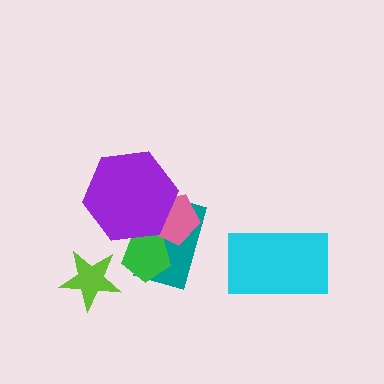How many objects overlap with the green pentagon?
3 objects overlap with the green pentagon.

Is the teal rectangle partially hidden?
Yes, it is partially covered by another shape.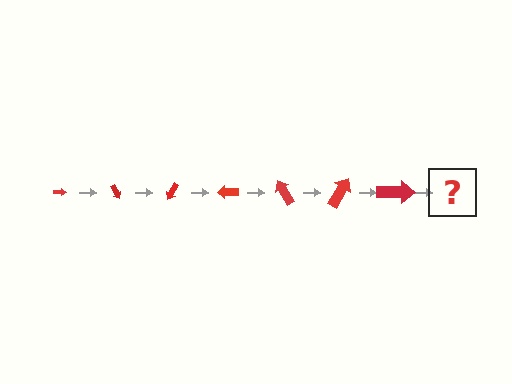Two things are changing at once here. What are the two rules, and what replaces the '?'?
The two rules are that the arrow grows larger each step and it rotates 60 degrees each step. The '?' should be an arrow, larger than the previous one and rotated 420 degrees from the start.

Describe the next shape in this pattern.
It should be an arrow, larger than the previous one and rotated 420 degrees from the start.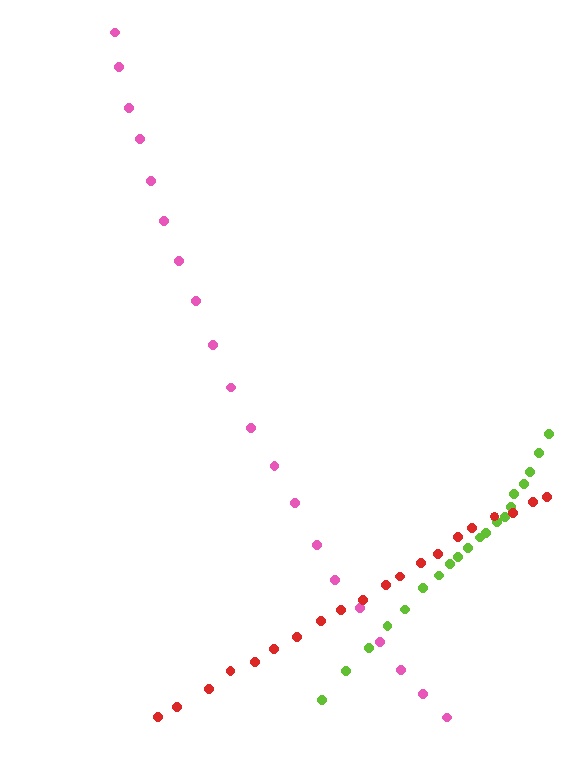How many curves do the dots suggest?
There are 3 distinct paths.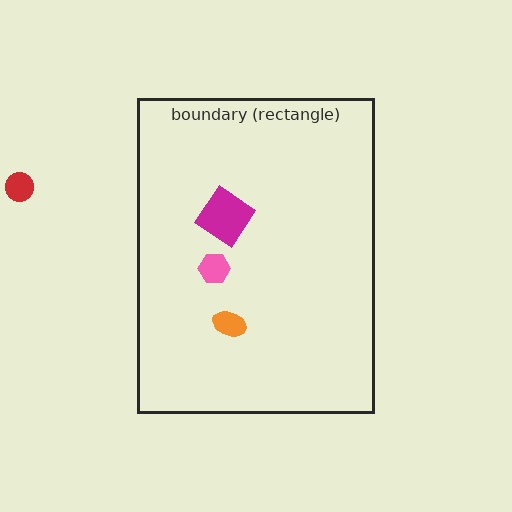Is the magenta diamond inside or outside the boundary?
Inside.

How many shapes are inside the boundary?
3 inside, 1 outside.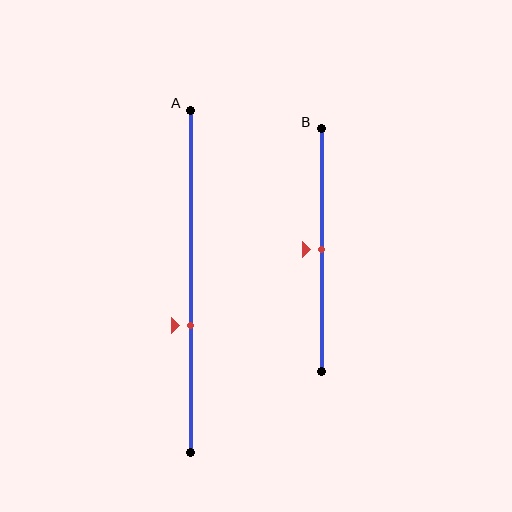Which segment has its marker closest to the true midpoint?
Segment B has its marker closest to the true midpoint.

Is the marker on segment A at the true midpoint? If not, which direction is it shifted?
No, the marker on segment A is shifted downward by about 13% of the segment length.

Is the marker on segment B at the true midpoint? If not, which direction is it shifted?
Yes, the marker on segment B is at the true midpoint.